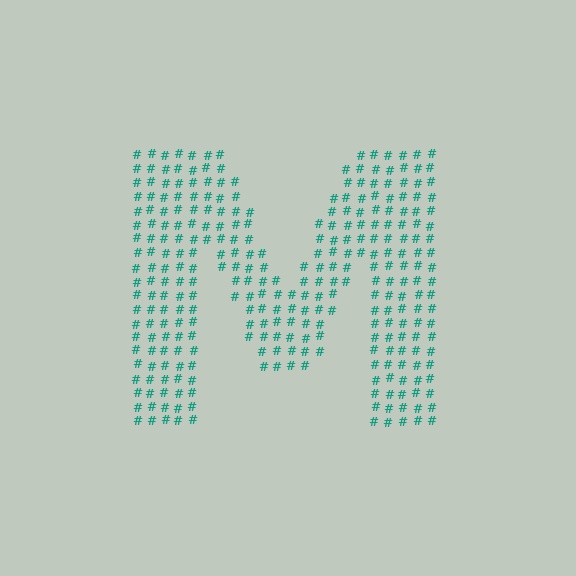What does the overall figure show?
The overall figure shows the letter M.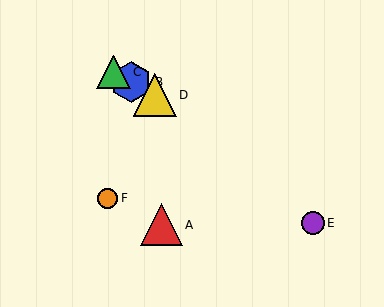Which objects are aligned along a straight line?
Objects B, C, D are aligned along a straight line.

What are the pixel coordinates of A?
Object A is at (161, 225).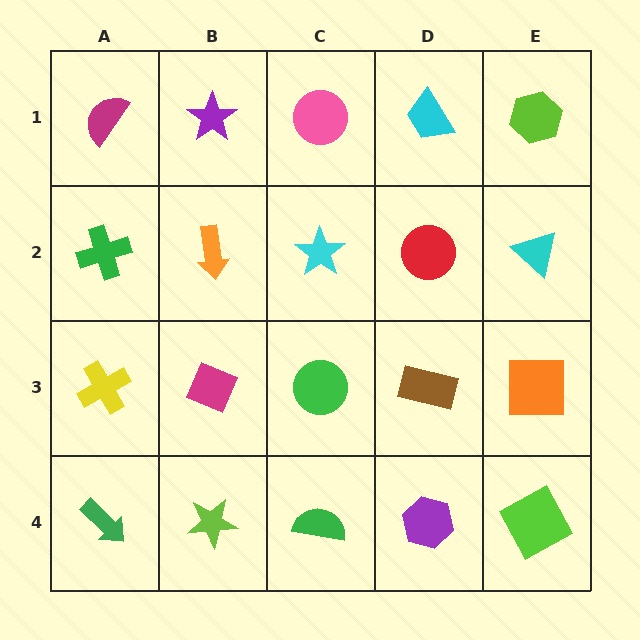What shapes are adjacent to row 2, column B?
A purple star (row 1, column B), a magenta diamond (row 3, column B), a green cross (row 2, column A), a cyan star (row 2, column C).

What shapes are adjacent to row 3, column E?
A cyan triangle (row 2, column E), a lime square (row 4, column E), a brown rectangle (row 3, column D).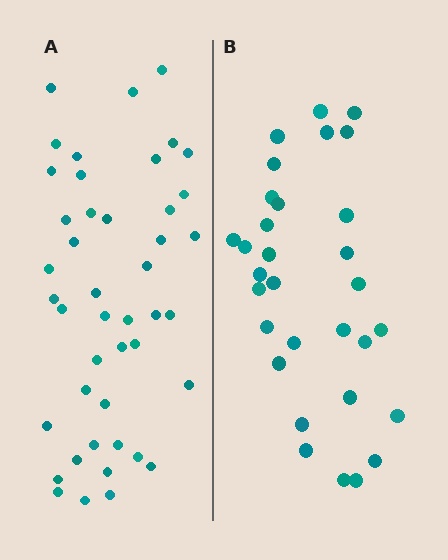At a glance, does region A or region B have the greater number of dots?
Region A (the left region) has more dots.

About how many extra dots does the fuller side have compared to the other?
Region A has approximately 15 more dots than region B.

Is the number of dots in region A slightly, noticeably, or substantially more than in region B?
Region A has noticeably more, but not dramatically so. The ratio is roughly 1.4 to 1.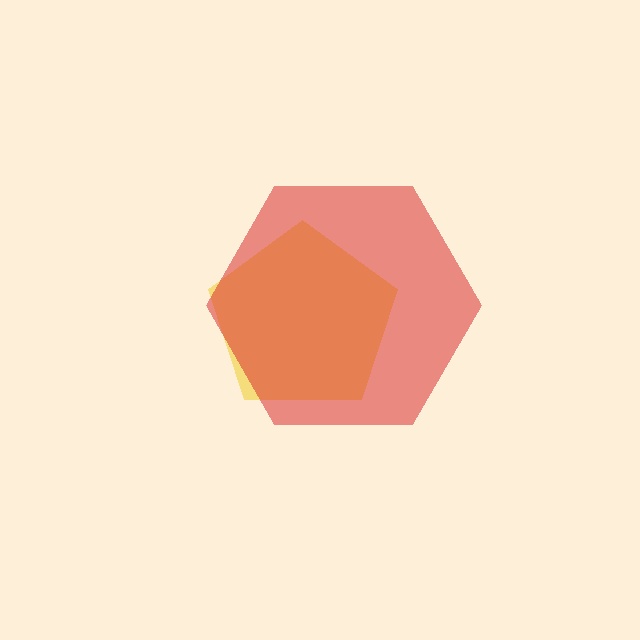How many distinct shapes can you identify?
There are 2 distinct shapes: a yellow pentagon, a red hexagon.